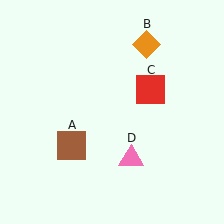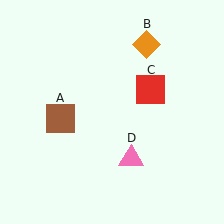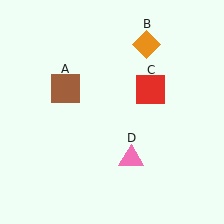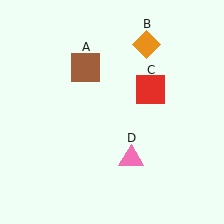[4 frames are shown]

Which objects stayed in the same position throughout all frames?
Orange diamond (object B) and red square (object C) and pink triangle (object D) remained stationary.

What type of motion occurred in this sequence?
The brown square (object A) rotated clockwise around the center of the scene.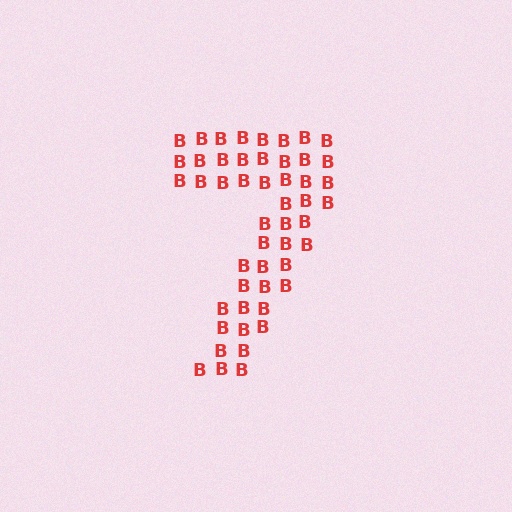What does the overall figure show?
The overall figure shows the digit 7.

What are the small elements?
The small elements are letter B's.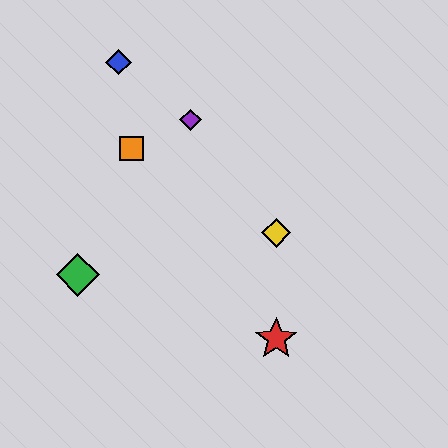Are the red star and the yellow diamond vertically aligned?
Yes, both are at x≈276.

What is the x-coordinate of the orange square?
The orange square is at x≈132.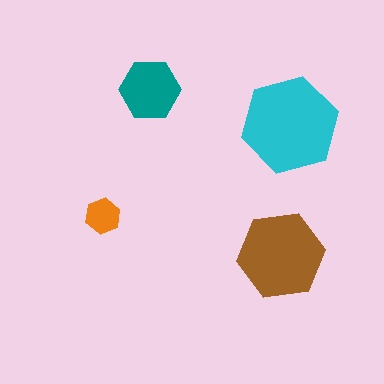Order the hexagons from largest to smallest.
the cyan one, the brown one, the teal one, the orange one.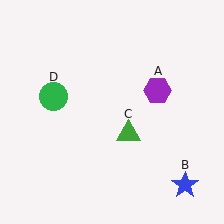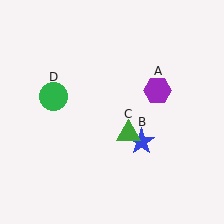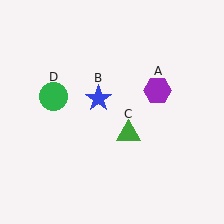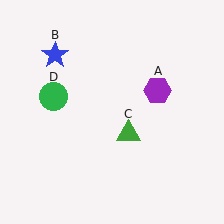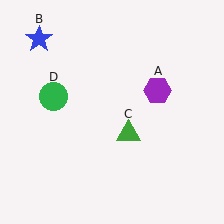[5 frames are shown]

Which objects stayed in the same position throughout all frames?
Purple hexagon (object A) and green triangle (object C) and green circle (object D) remained stationary.